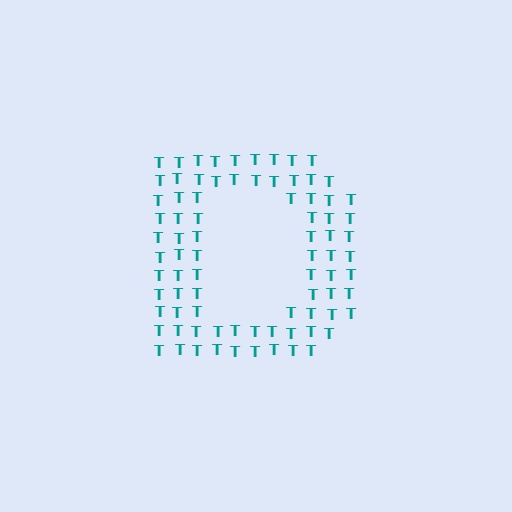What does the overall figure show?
The overall figure shows the letter D.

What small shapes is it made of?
It is made of small letter T's.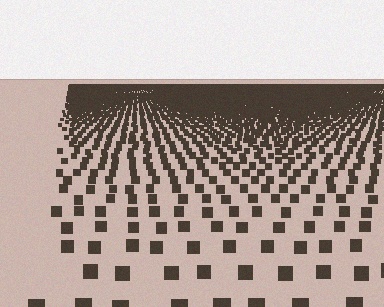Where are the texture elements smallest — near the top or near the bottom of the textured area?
Near the top.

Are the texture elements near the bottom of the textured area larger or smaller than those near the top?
Larger. Near the bottom, elements are closer to the viewer and appear at a bigger on-screen size.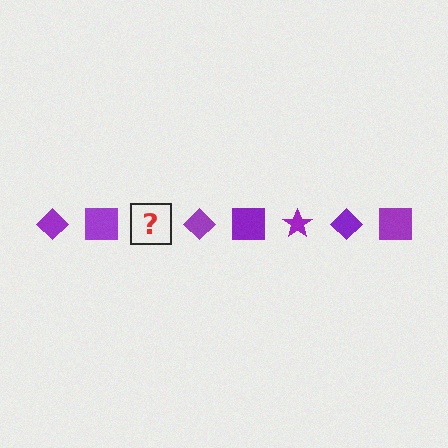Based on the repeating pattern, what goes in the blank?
The blank should be a purple star.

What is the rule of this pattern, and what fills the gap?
The rule is that the pattern cycles through diamond, square, star shapes in purple. The gap should be filled with a purple star.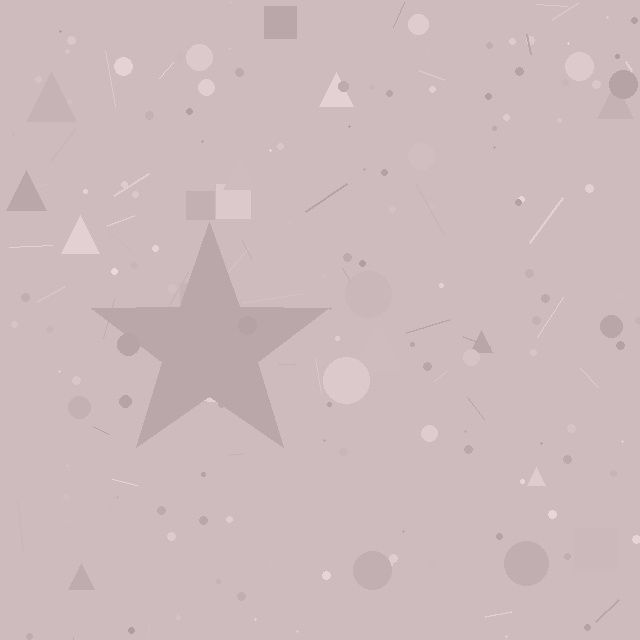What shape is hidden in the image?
A star is hidden in the image.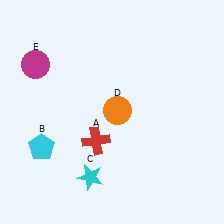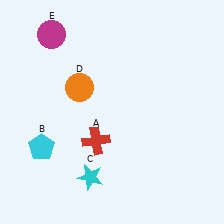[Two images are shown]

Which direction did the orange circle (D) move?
The orange circle (D) moved left.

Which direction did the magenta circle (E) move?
The magenta circle (E) moved up.